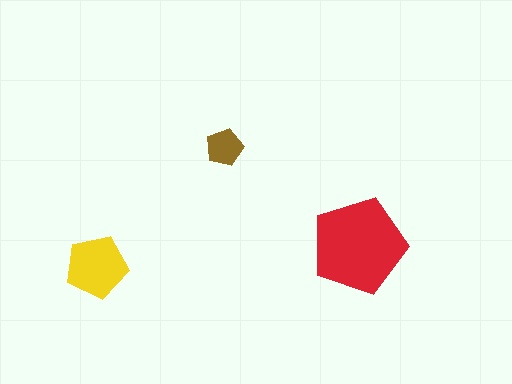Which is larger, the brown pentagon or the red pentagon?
The red one.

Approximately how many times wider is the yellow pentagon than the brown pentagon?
About 1.5 times wider.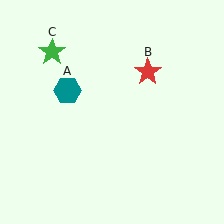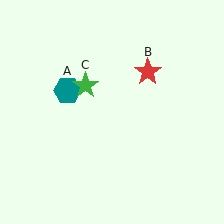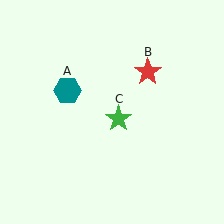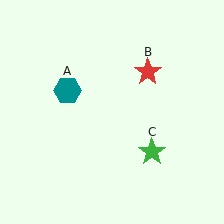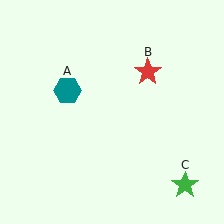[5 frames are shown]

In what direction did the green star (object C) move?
The green star (object C) moved down and to the right.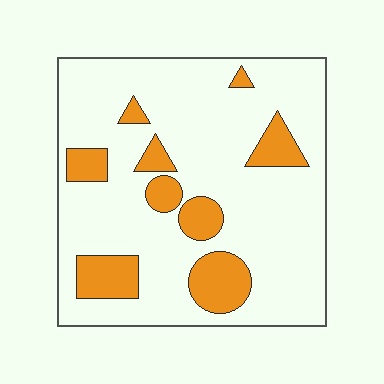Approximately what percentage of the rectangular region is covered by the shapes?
Approximately 20%.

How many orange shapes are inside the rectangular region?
9.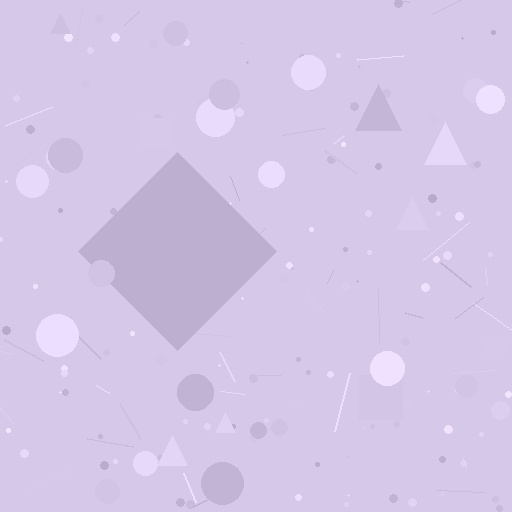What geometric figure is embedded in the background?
A diamond is embedded in the background.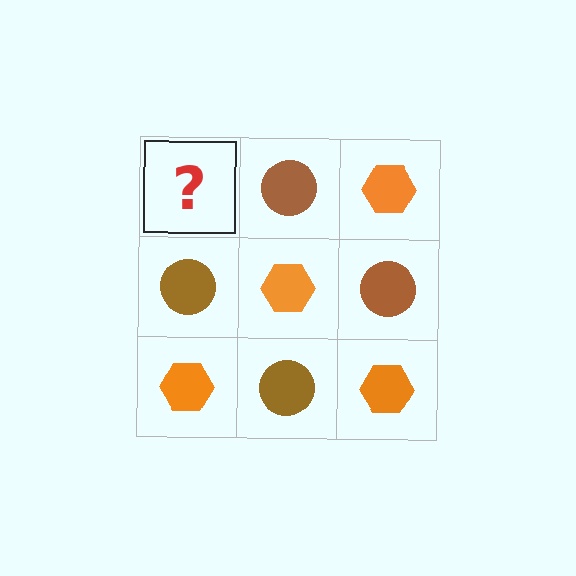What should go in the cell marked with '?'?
The missing cell should contain an orange hexagon.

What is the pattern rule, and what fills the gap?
The rule is that it alternates orange hexagon and brown circle in a checkerboard pattern. The gap should be filled with an orange hexagon.